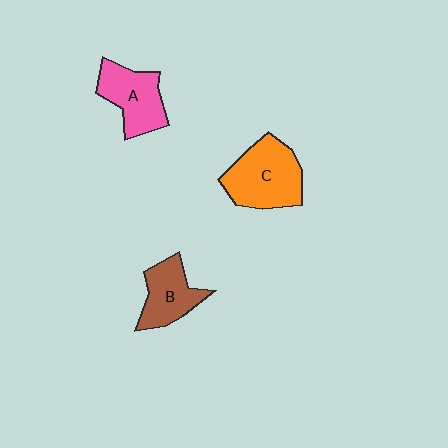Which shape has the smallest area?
Shape B (brown).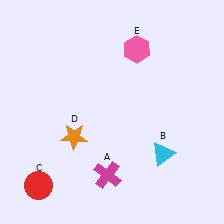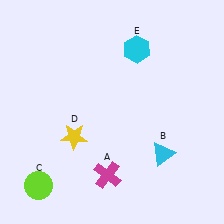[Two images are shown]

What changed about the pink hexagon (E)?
In Image 1, E is pink. In Image 2, it changed to cyan.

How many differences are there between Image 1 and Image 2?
There are 3 differences between the two images.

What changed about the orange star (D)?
In Image 1, D is orange. In Image 2, it changed to yellow.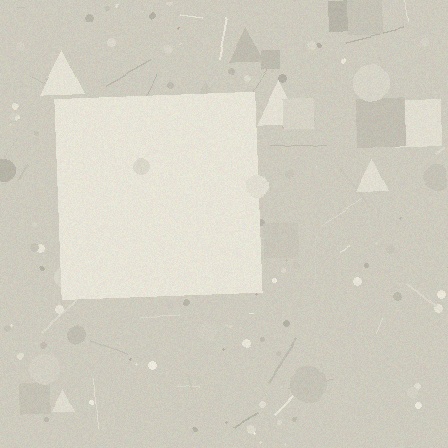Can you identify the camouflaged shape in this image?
The camouflaged shape is a square.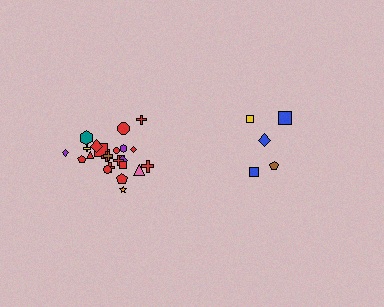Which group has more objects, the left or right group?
The left group.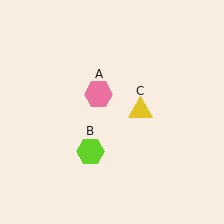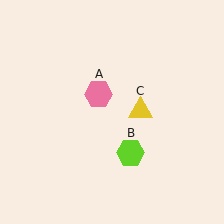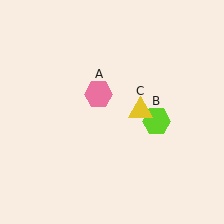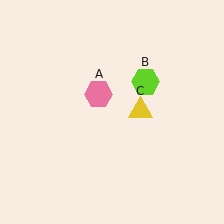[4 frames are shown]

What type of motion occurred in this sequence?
The lime hexagon (object B) rotated counterclockwise around the center of the scene.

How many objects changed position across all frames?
1 object changed position: lime hexagon (object B).